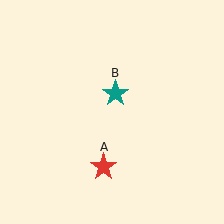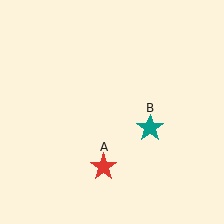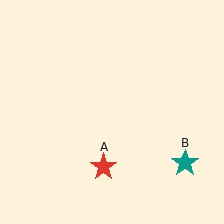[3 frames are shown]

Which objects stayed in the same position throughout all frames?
Red star (object A) remained stationary.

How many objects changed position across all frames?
1 object changed position: teal star (object B).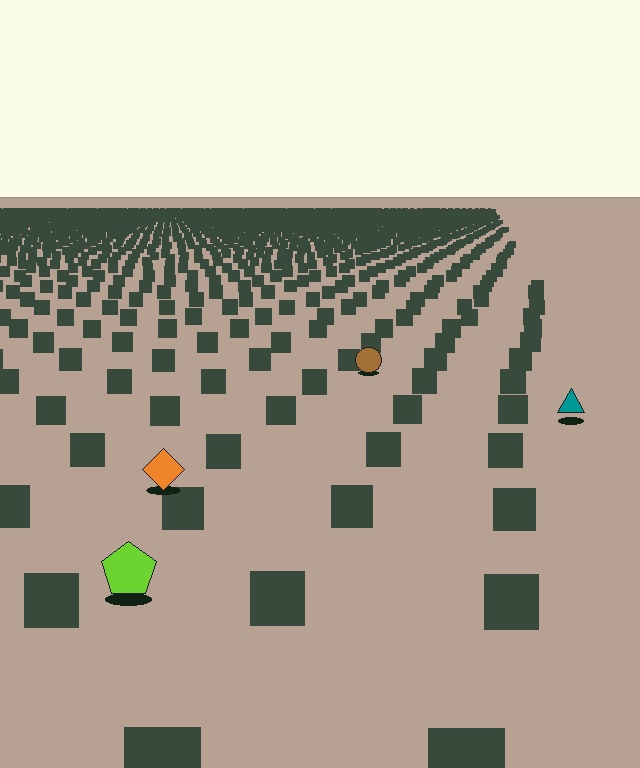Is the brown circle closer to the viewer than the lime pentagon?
No. The lime pentagon is closer — you can tell from the texture gradient: the ground texture is coarser near it.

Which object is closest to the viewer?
The lime pentagon is closest. The texture marks near it are larger and more spread out.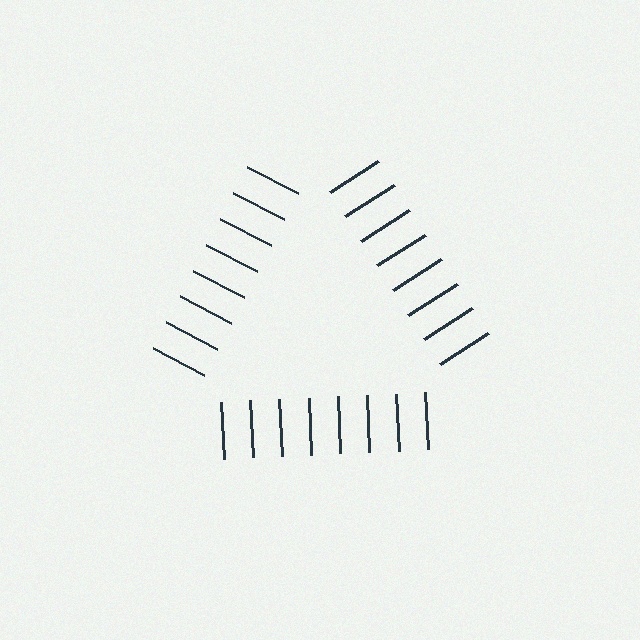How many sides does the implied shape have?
3 sides — the line-ends trace a triangle.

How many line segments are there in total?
24 — 8 along each of the 3 edges.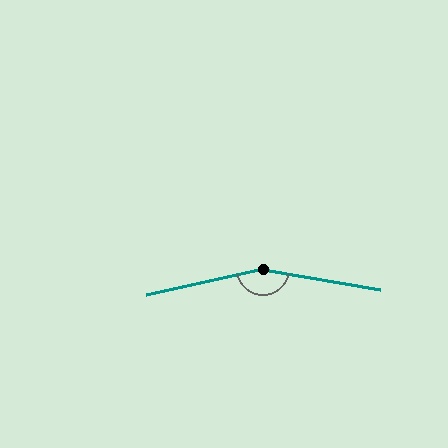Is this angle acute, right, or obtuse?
It is obtuse.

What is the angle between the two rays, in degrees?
Approximately 158 degrees.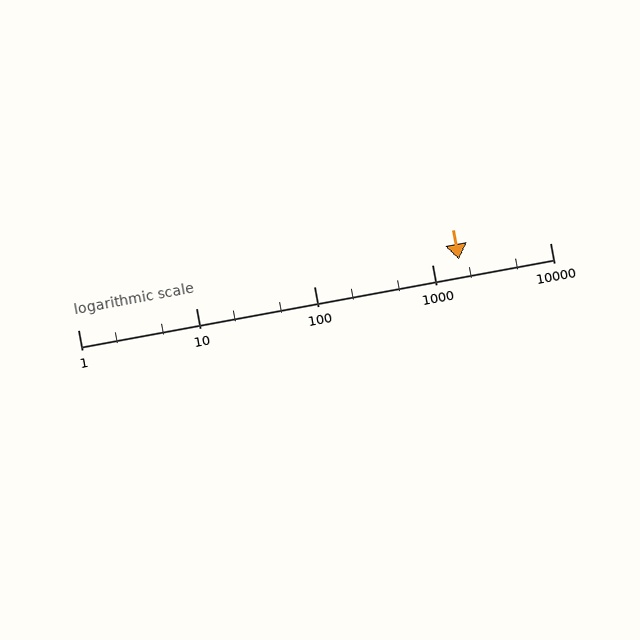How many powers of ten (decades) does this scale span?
The scale spans 4 decades, from 1 to 10000.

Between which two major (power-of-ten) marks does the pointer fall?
The pointer is between 1000 and 10000.